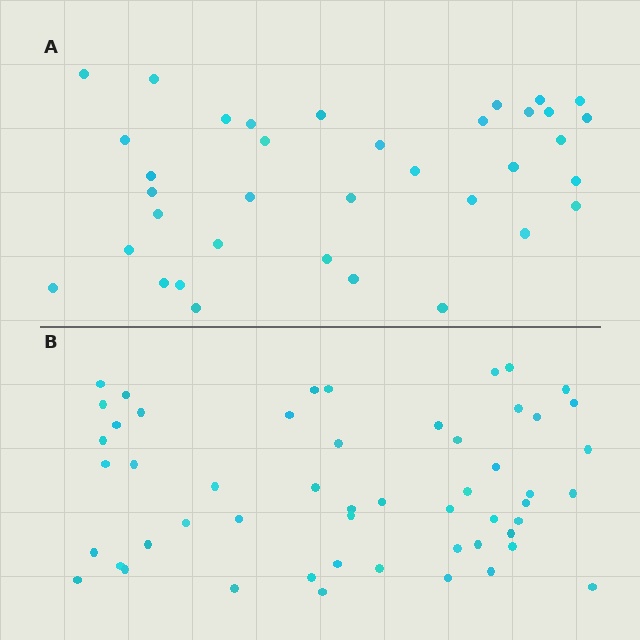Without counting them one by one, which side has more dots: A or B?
Region B (the bottom region) has more dots.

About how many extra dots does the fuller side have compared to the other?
Region B has approximately 15 more dots than region A.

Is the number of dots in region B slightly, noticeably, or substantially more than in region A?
Region B has substantially more. The ratio is roughly 1.5 to 1.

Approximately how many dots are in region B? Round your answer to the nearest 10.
About 50 dots. (The exact count is 53, which rounds to 50.)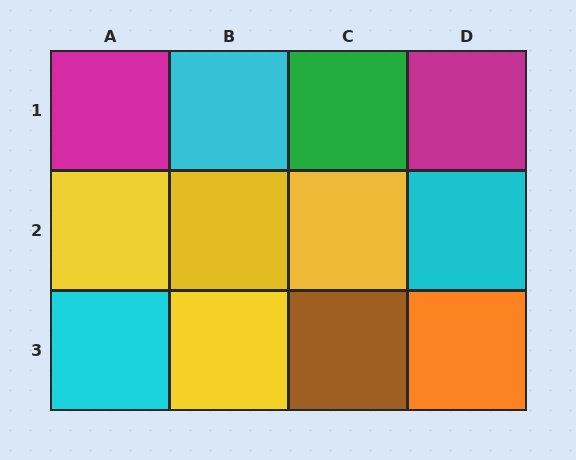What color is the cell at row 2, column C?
Yellow.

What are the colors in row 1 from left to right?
Magenta, cyan, green, magenta.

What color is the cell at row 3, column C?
Brown.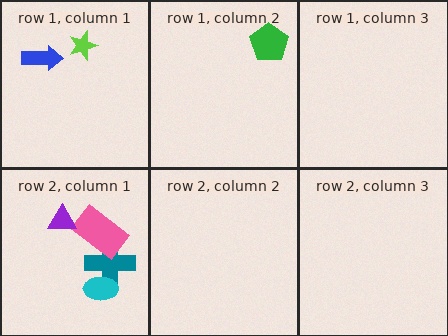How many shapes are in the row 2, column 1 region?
4.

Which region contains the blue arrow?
The row 1, column 1 region.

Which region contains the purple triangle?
The row 2, column 1 region.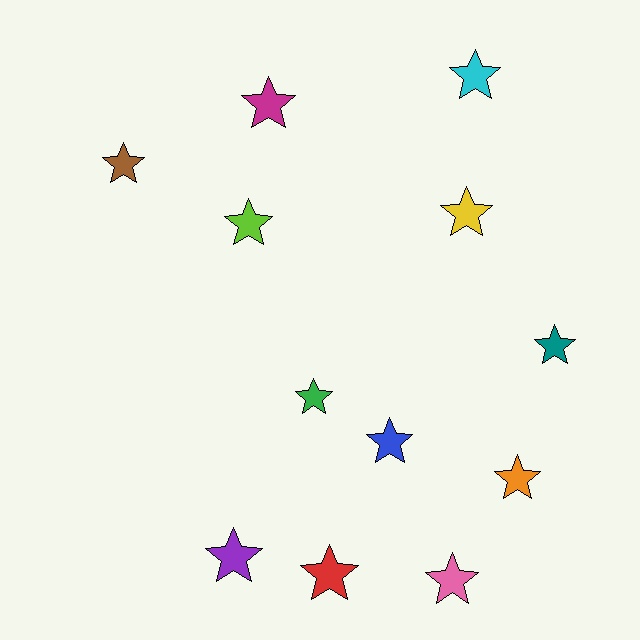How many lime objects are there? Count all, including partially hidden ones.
There is 1 lime object.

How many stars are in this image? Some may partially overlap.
There are 12 stars.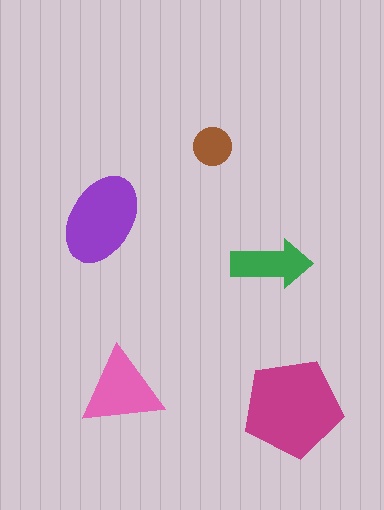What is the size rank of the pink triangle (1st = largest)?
3rd.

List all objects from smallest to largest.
The brown circle, the green arrow, the pink triangle, the purple ellipse, the magenta pentagon.